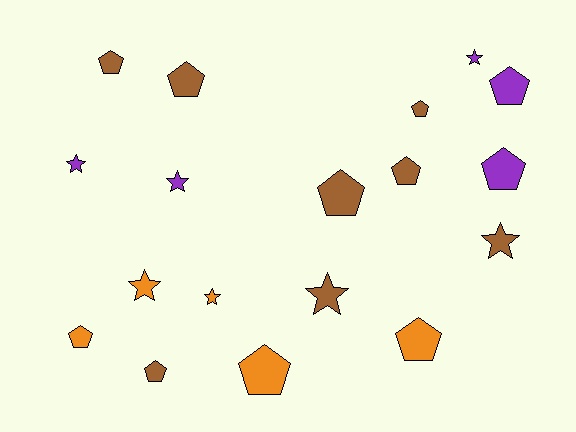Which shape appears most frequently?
Pentagon, with 11 objects.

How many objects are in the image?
There are 18 objects.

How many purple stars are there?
There are 3 purple stars.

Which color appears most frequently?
Brown, with 8 objects.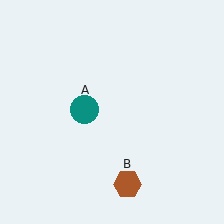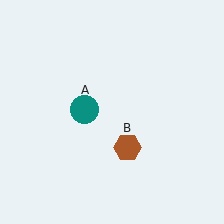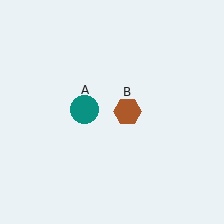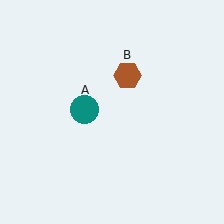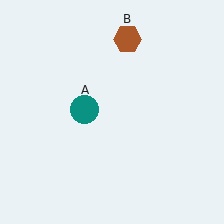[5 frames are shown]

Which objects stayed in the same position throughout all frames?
Teal circle (object A) remained stationary.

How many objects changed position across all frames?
1 object changed position: brown hexagon (object B).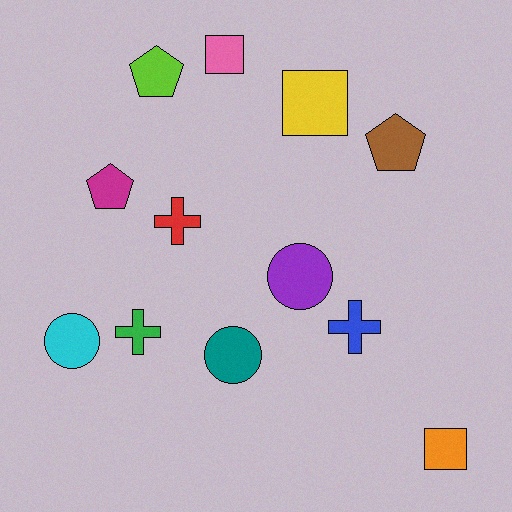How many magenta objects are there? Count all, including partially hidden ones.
There is 1 magenta object.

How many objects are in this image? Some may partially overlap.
There are 12 objects.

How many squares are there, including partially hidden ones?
There are 3 squares.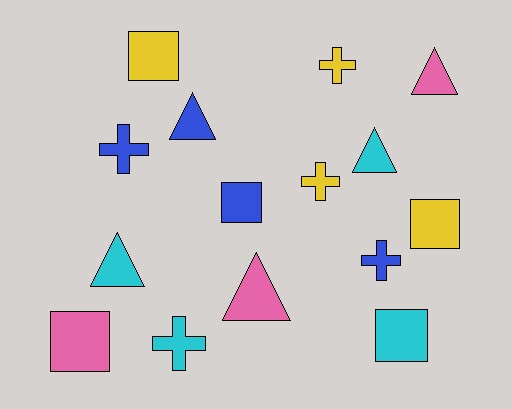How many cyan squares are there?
There is 1 cyan square.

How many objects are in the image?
There are 15 objects.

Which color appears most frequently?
Yellow, with 4 objects.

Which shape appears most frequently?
Square, with 5 objects.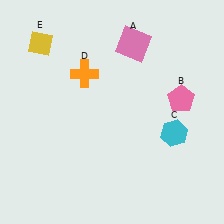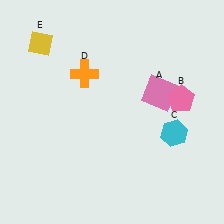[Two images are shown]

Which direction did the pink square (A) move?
The pink square (A) moved down.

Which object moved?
The pink square (A) moved down.